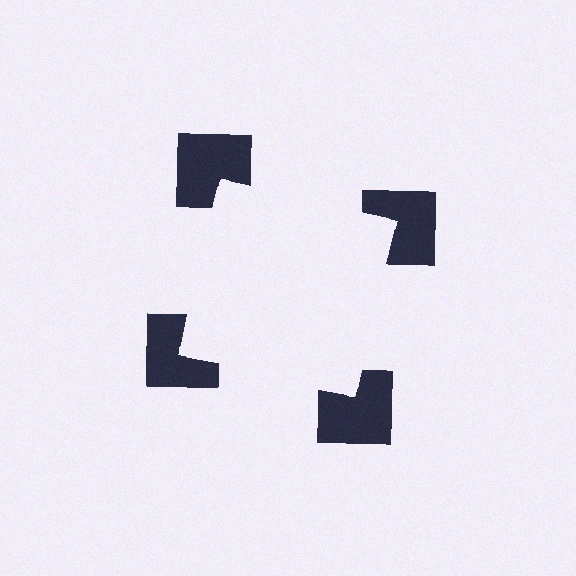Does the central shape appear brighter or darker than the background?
It typically appears slightly brighter than the background, even though no actual brightness change is drawn.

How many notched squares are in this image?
There are 4 — one at each vertex of the illusory square.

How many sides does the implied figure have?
4 sides.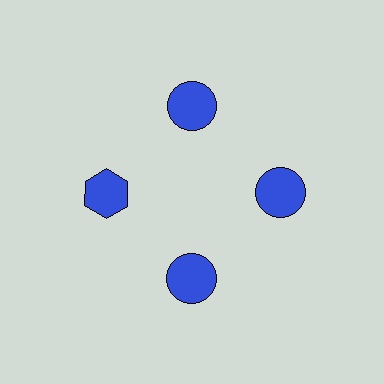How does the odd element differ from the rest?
It has a different shape: hexagon instead of circle.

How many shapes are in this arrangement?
There are 4 shapes arranged in a ring pattern.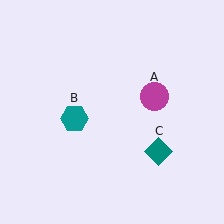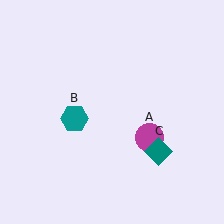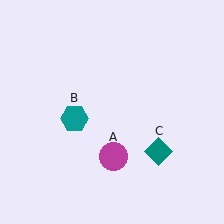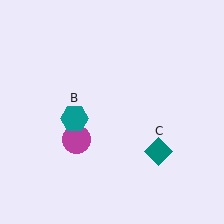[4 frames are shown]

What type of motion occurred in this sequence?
The magenta circle (object A) rotated clockwise around the center of the scene.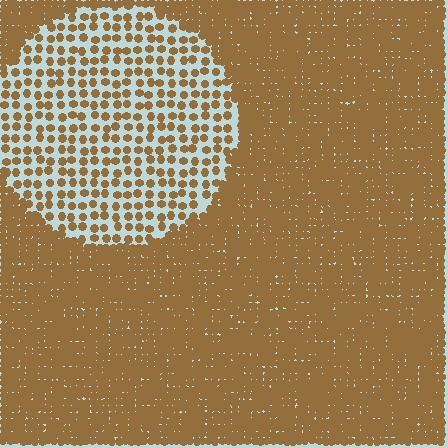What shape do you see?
I see a circle.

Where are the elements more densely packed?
The elements are more densely packed outside the circle boundary.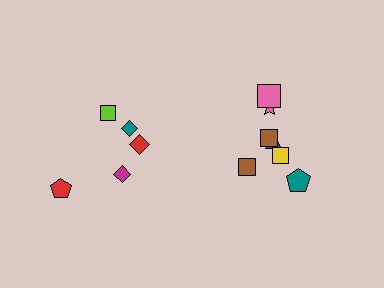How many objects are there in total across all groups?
There are 12 objects.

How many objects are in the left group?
There are 5 objects.